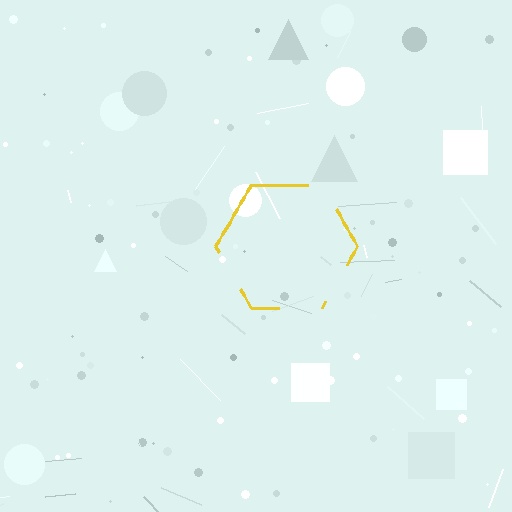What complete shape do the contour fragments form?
The contour fragments form a hexagon.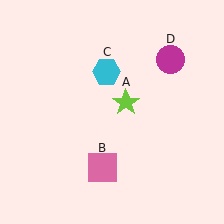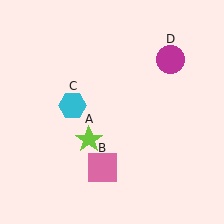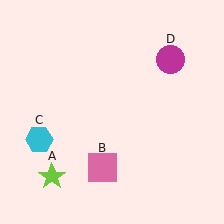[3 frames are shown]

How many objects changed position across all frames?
2 objects changed position: lime star (object A), cyan hexagon (object C).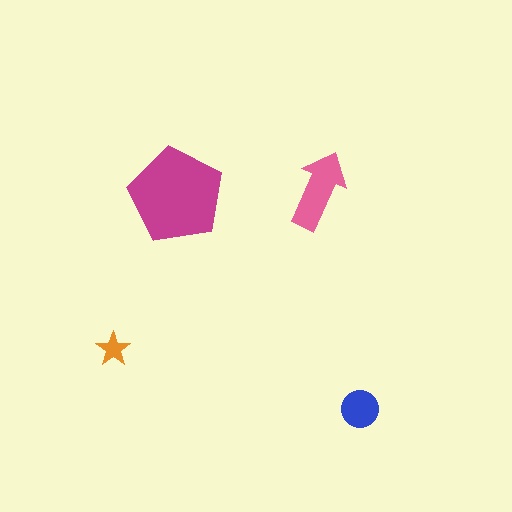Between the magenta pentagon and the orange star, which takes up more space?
The magenta pentagon.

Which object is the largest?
The magenta pentagon.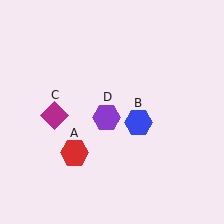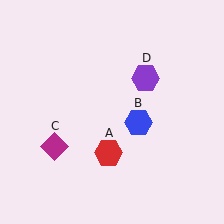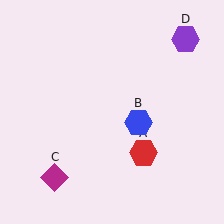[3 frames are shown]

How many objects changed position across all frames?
3 objects changed position: red hexagon (object A), magenta diamond (object C), purple hexagon (object D).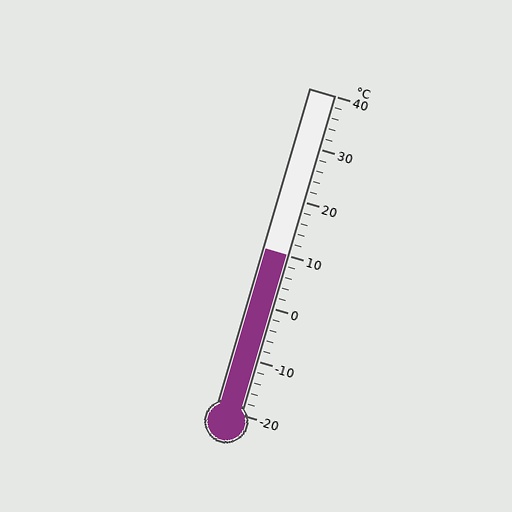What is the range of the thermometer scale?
The thermometer scale ranges from -20°C to 40°C.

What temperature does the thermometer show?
The thermometer shows approximately 10°C.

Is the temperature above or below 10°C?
The temperature is at 10°C.